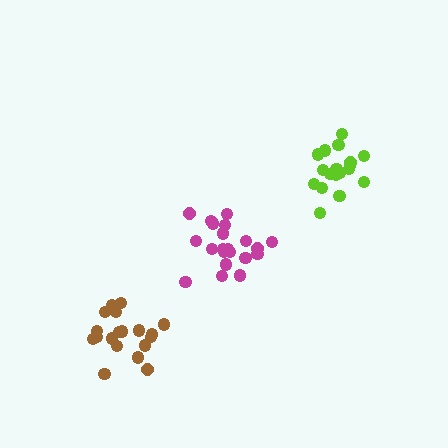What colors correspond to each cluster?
The clusters are colored: lime, brown, magenta.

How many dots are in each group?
Group 1: 18 dots, Group 2: 20 dots, Group 3: 21 dots (59 total).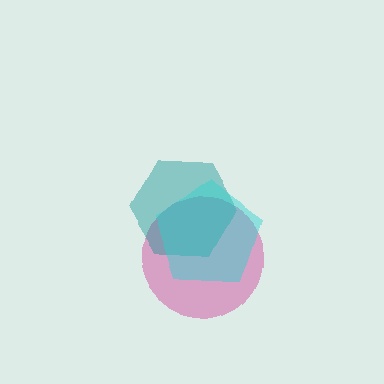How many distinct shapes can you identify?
There are 3 distinct shapes: a magenta circle, a teal hexagon, a cyan pentagon.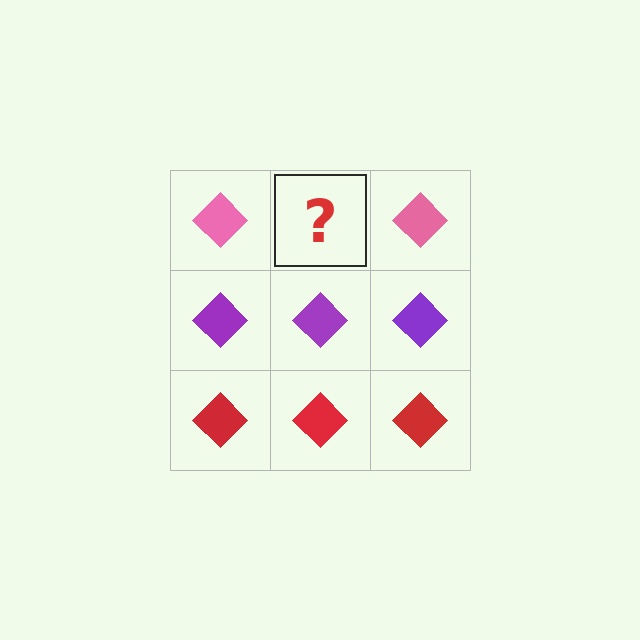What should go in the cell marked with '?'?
The missing cell should contain a pink diamond.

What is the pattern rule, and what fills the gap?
The rule is that each row has a consistent color. The gap should be filled with a pink diamond.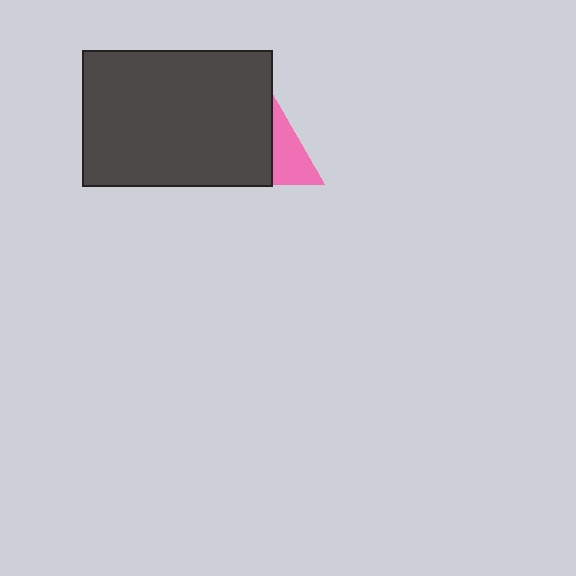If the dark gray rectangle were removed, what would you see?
You would see the complete pink triangle.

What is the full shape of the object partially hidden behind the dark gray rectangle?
The partially hidden object is a pink triangle.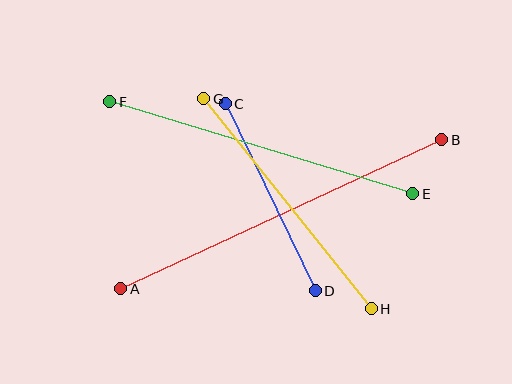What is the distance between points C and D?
The distance is approximately 207 pixels.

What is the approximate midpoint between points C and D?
The midpoint is at approximately (270, 197) pixels.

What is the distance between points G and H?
The distance is approximately 268 pixels.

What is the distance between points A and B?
The distance is approximately 354 pixels.